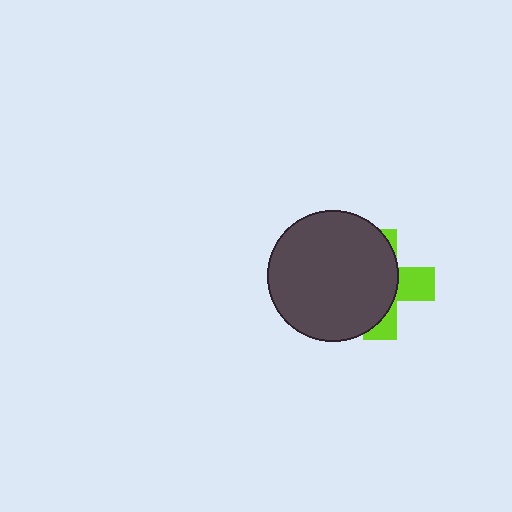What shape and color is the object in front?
The object in front is a dark gray circle.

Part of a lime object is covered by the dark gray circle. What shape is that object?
It is a cross.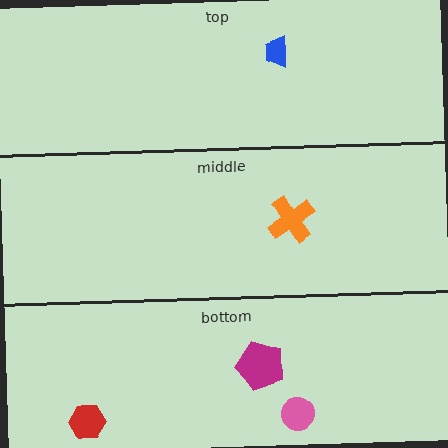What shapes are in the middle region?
The orange cross.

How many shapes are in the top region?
1.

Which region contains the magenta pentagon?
The bottom region.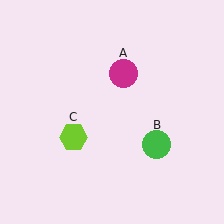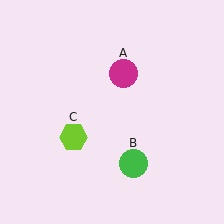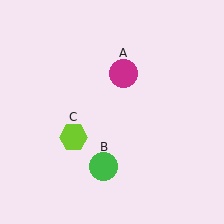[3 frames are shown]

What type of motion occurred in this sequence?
The green circle (object B) rotated clockwise around the center of the scene.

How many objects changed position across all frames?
1 object changed position: green circle (object B).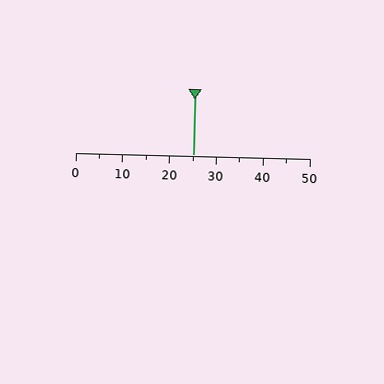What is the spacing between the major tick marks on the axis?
The major ticks are spaced 10 apart.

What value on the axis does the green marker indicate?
The marker indicates approximately 25.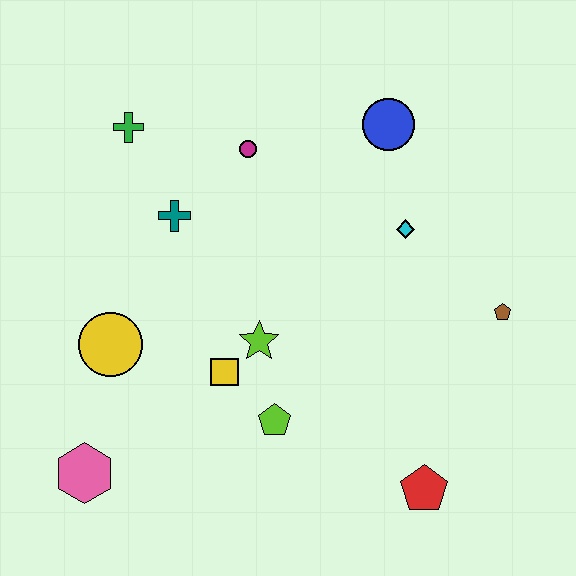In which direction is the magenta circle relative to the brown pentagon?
The magenta circle is to the left of the brown pentagon.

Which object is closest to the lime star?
The yellow square is closest to the lime star.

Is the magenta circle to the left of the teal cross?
No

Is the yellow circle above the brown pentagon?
No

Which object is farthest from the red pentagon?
The green cross is farthest from the red pentagon.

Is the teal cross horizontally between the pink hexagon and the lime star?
Yes